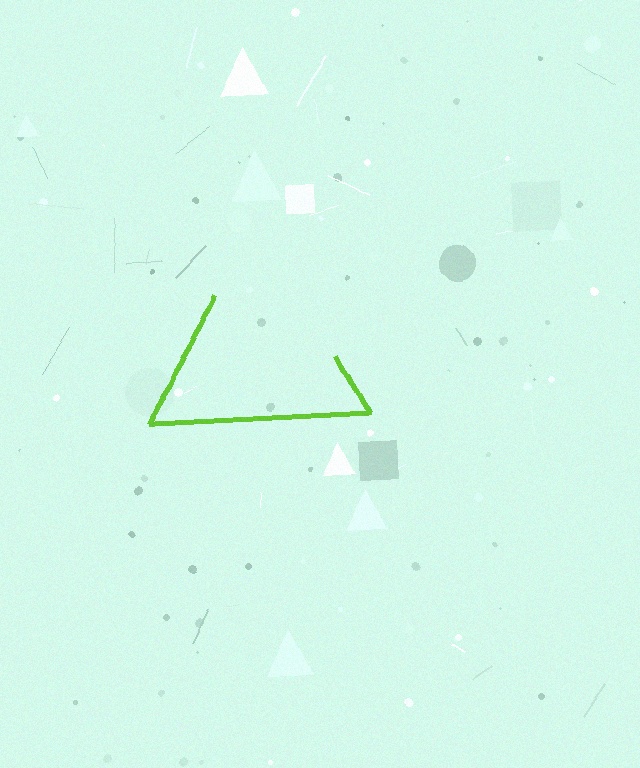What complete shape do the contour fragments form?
The contour fragments form a triangle.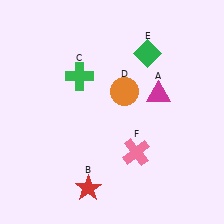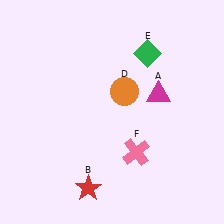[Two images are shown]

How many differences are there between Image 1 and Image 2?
There is 1 difference between the two images.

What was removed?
The green cross (C) was removed in Image 2.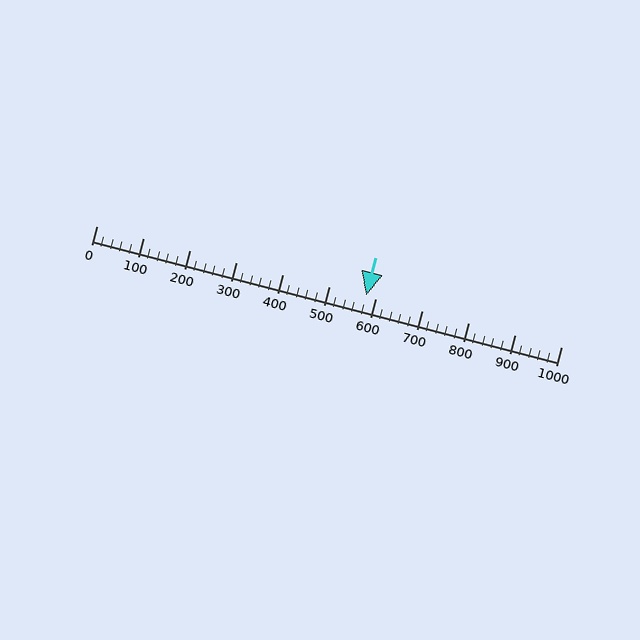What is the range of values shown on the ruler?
The ruler shows values from 0 to 1000.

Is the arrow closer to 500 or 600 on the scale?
The arrow is closer to 600.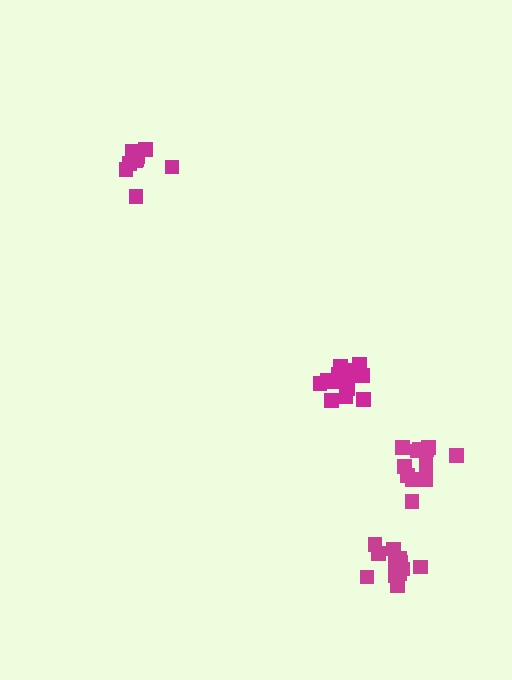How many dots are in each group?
Group 1: 15 dots, Group 2: 13 dots, Group 3: 11 dots, Group 4: 12 dots (51 total).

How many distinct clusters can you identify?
There are 4 distinct clusters.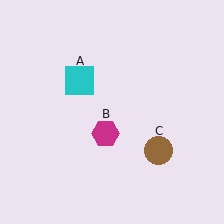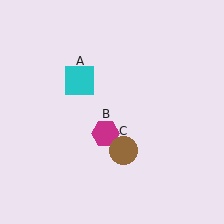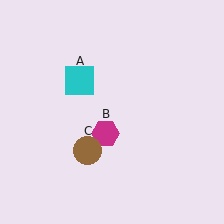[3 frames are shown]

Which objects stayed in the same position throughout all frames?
Cyan square (object A) and magenta hexagon (object B) remained stationary.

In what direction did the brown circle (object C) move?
The brown circle (object C) moved left.